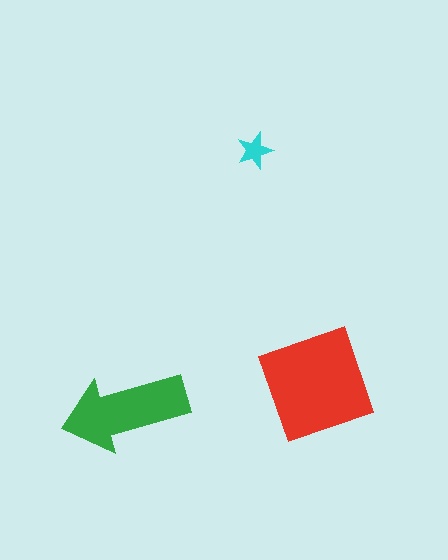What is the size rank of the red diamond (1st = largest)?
1st.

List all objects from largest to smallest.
The red diamond, the green arrow, the cyan star.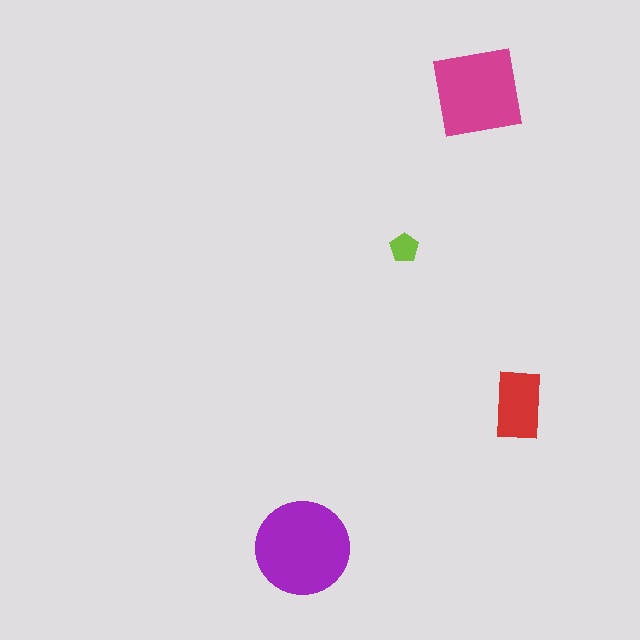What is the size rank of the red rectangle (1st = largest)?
3rd.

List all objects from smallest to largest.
The lime pentagon, the red rectangle, the magenta square, the purple circle.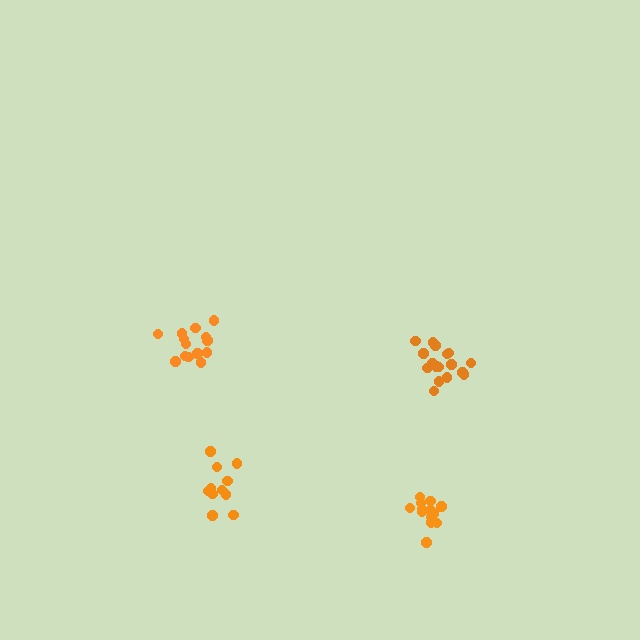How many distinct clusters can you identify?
There are 4 distinct clusters.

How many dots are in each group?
Group 1: 15 dots, Group 2: 14 dots, Group 3: 17 dots, Group 4: 11 dots (57 total).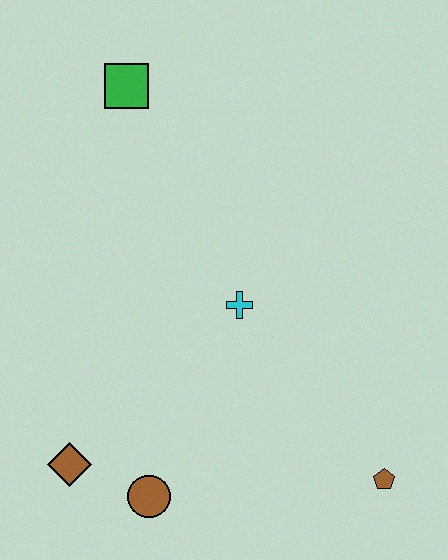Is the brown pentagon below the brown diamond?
Yes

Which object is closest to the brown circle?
The brown diamond is closest to the brown circle.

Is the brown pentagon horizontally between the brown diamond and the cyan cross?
No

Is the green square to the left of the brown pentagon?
Yes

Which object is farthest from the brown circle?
The green square is farthest from the brown circle.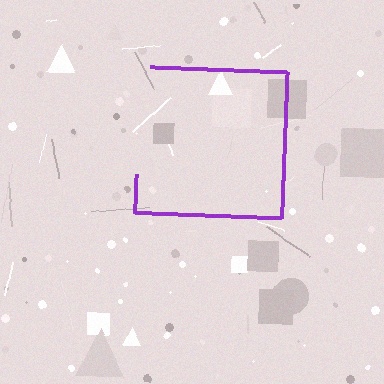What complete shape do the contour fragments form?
The contour fragments form a square.